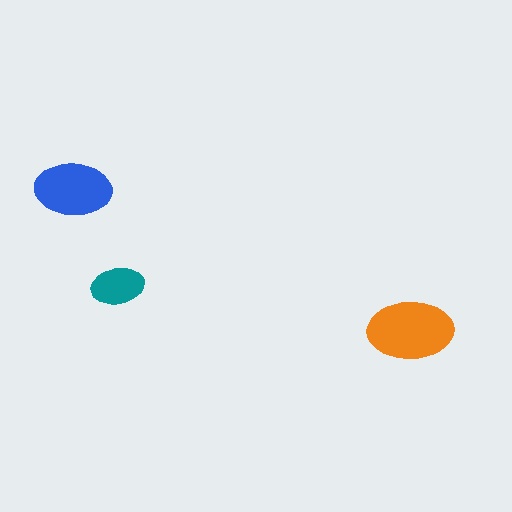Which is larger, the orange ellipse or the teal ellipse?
The orange one.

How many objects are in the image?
There are 3 objects in the image.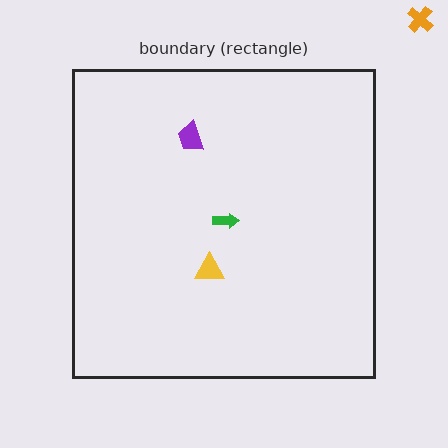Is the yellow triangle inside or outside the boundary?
Inside.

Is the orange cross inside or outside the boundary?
Outside.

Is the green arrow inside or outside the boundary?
Inside.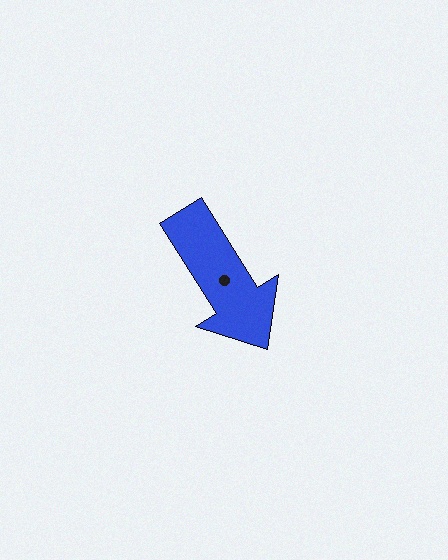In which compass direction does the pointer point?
Southeast.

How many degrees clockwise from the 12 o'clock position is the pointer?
Approximately 148 degrees.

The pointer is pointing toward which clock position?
Roughly 5 o'clock.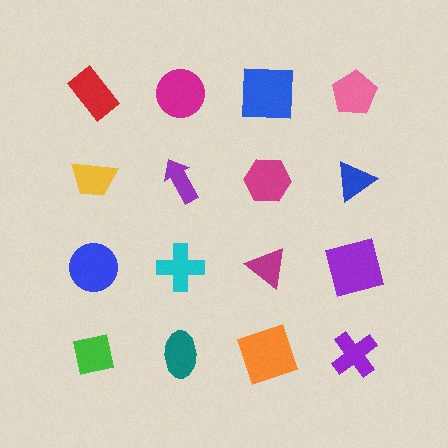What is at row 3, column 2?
A cyan cross.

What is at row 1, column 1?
A red rectangle.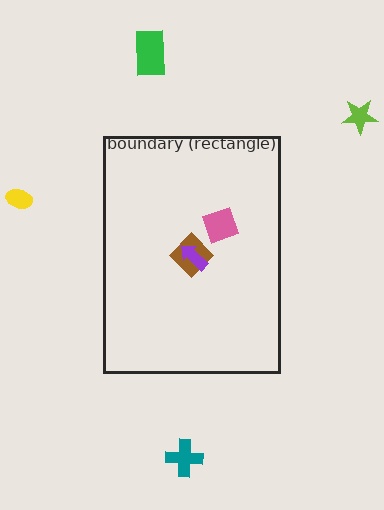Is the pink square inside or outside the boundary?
Inside.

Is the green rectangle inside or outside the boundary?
Outside.